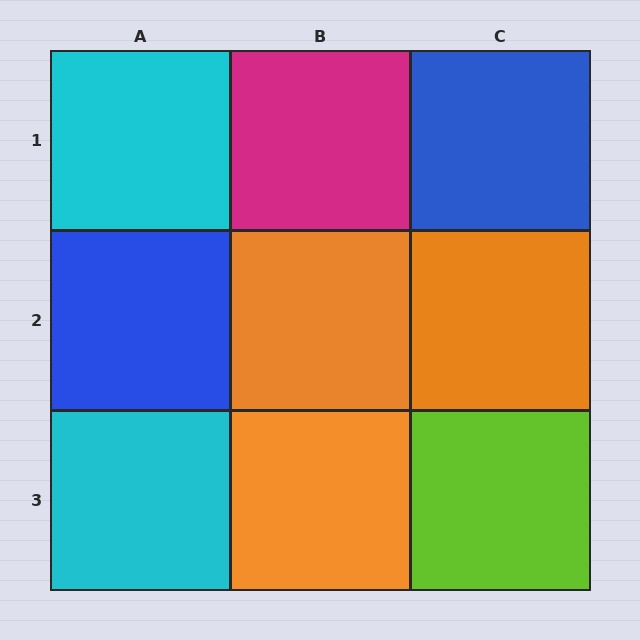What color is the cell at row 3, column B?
Orange.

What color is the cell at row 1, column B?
Magenta.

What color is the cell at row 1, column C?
Blue.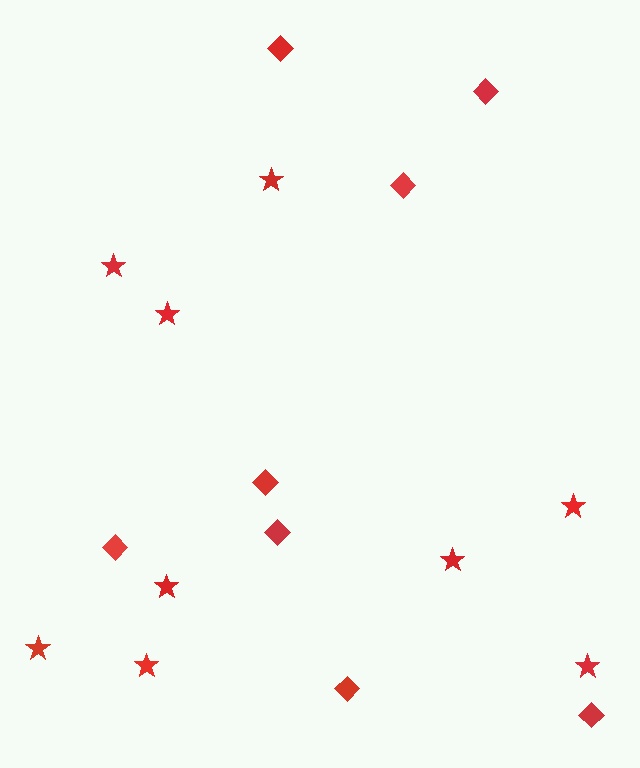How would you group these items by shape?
There are 2 groups: one group of stars (9) and one group of diamonds (8).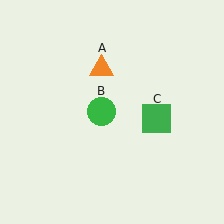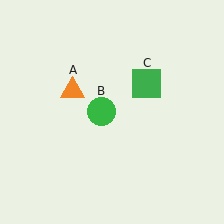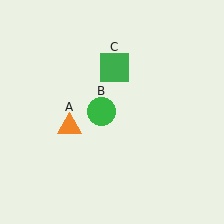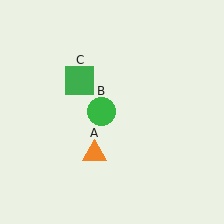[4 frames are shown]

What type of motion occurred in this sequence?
The orange triangle (object A), green square (object C) rotated counterclockwise around the center of the scene.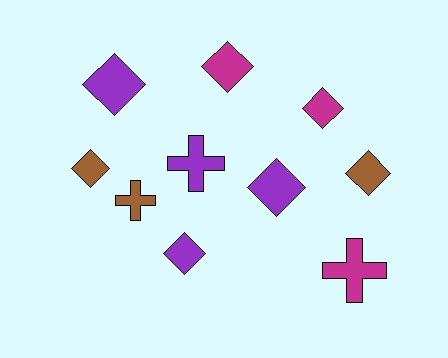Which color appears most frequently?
Purple, with 4 objects.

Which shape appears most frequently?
Diamond, with 7 objects.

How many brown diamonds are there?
There are 2 brown diamonds.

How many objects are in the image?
There are 10 objects.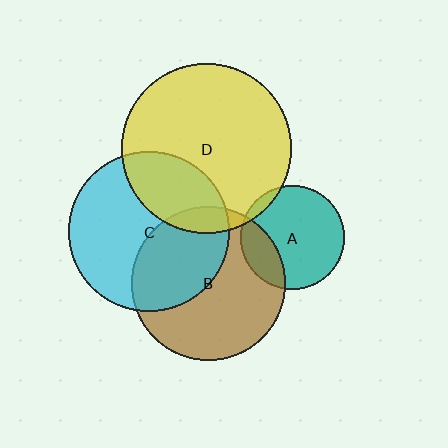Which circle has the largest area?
Circle D (yellow).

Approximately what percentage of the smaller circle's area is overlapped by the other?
Approximately 40%.